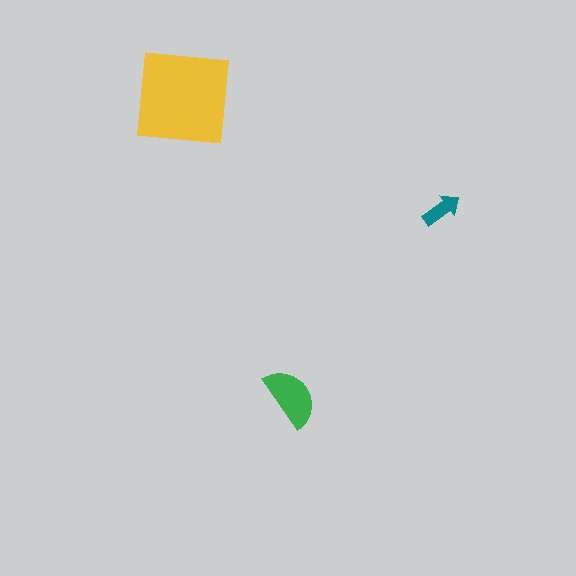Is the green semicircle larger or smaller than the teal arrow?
Larger.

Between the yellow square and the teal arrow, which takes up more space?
The yellow square.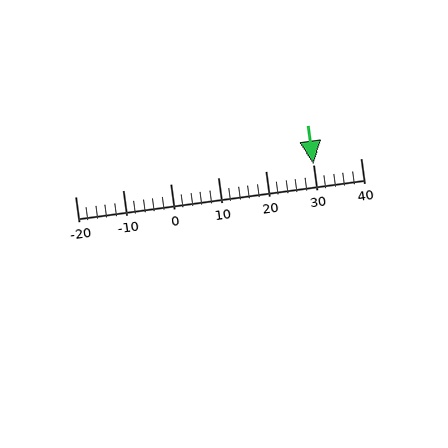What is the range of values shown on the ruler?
The ruler shows values from -20 to 40.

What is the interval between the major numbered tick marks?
The major tick marks are spaced 10 units apart.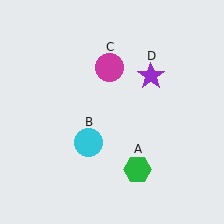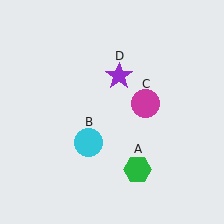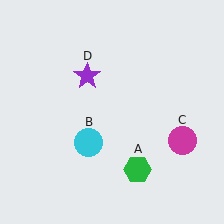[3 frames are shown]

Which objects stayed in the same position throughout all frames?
Green hexagon (object A) and cyan circle (object B) remained stationary.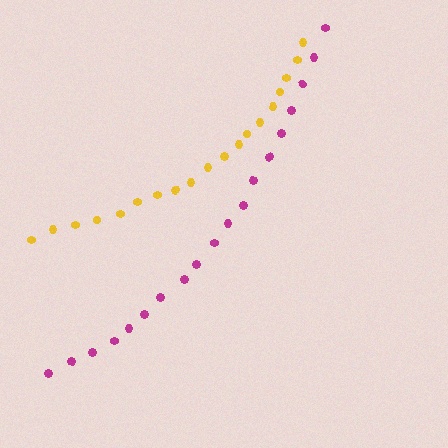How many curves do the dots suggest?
There are 2 distinct paths.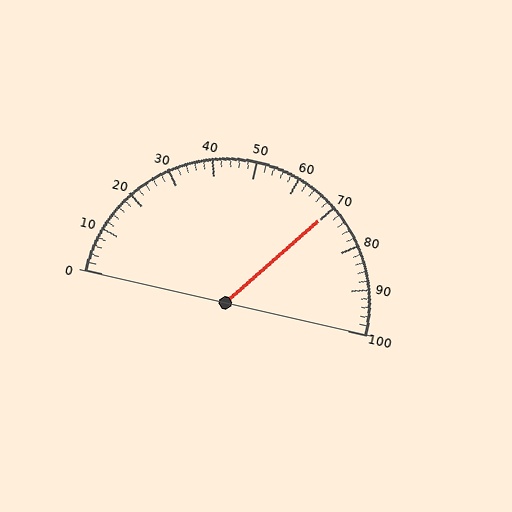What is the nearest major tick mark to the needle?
The nearest major tick mark is 70.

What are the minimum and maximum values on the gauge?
The gauge ranges from 0 to 100.